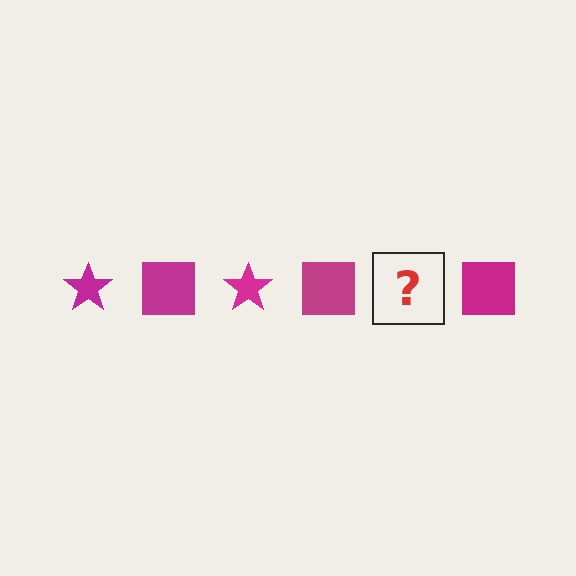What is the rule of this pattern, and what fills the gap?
The rule is that the pattern cycles through star, square shapes in magenta. The gap should be filled with a magenta star.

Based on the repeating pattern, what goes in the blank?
The blank should be a magenta star.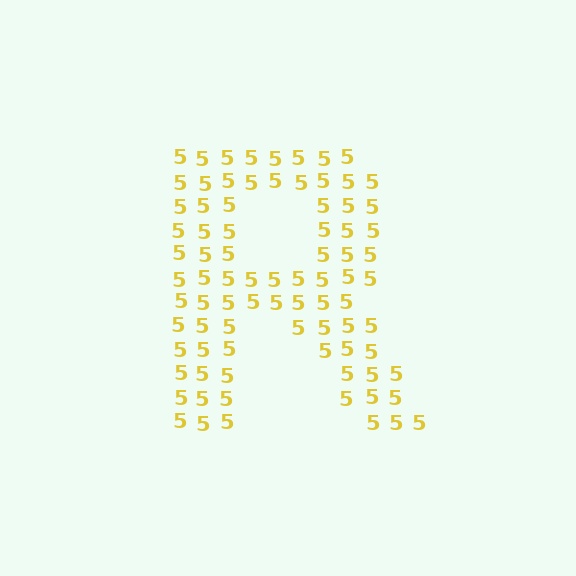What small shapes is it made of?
It is made of small digit 5's.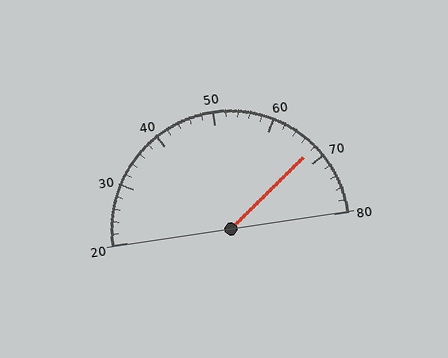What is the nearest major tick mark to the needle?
The nearest major tick mark is 70.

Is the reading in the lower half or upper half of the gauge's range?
The reading is in the upper half of the range (20 to 80).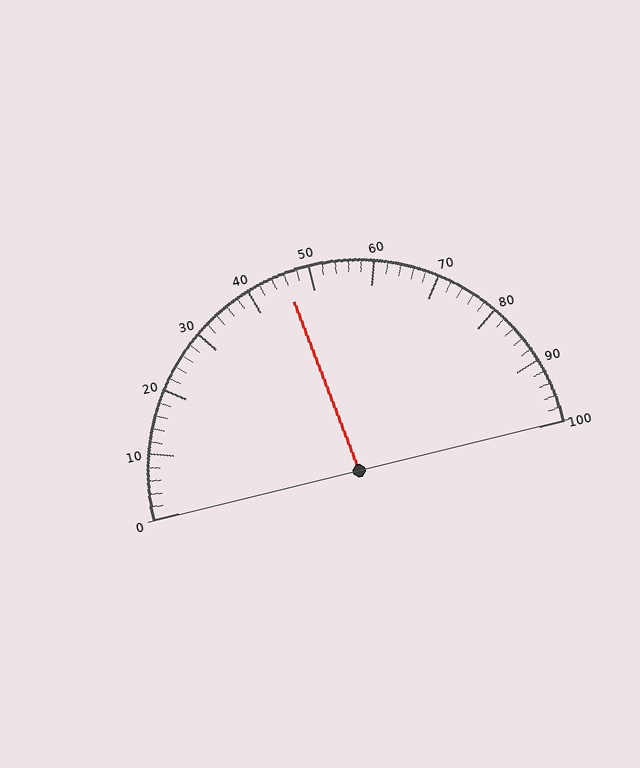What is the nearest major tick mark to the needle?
The nearest major tick mark is 50.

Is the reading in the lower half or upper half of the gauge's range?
The reading is in the lower half of the range (0 to 100).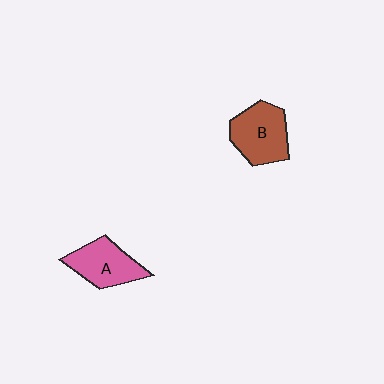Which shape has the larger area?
Shape B (brown).